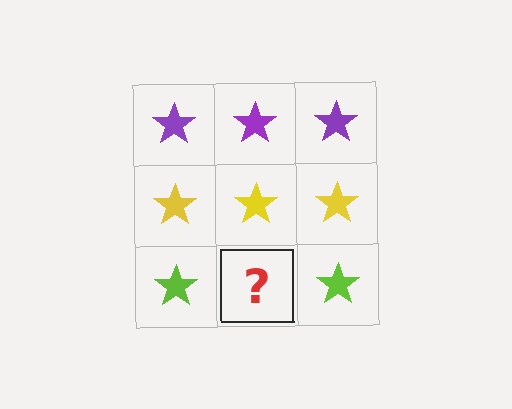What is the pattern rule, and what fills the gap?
The rule is that each row has a consistent color. The gap should be filled with a lime star.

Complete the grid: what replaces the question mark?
The question mark should be replaced with a lime star.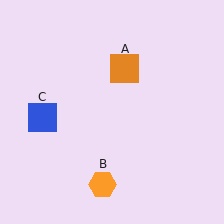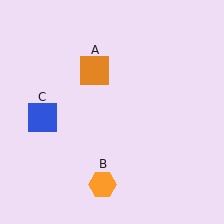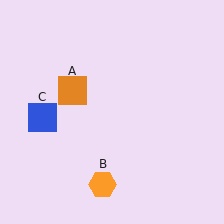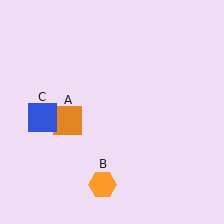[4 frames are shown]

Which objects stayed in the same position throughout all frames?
Orange hexagon (object B) and blue square (object C) remained stationary.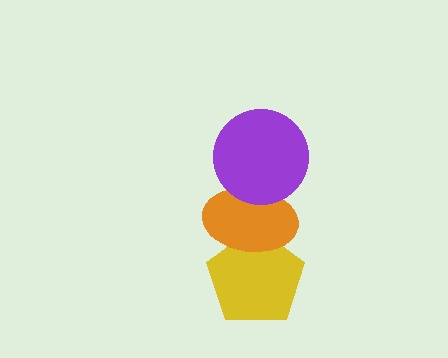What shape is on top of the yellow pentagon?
The orange ellipse is on top of the yellow pentagon.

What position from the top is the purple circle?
The purple circle is 1st from the top.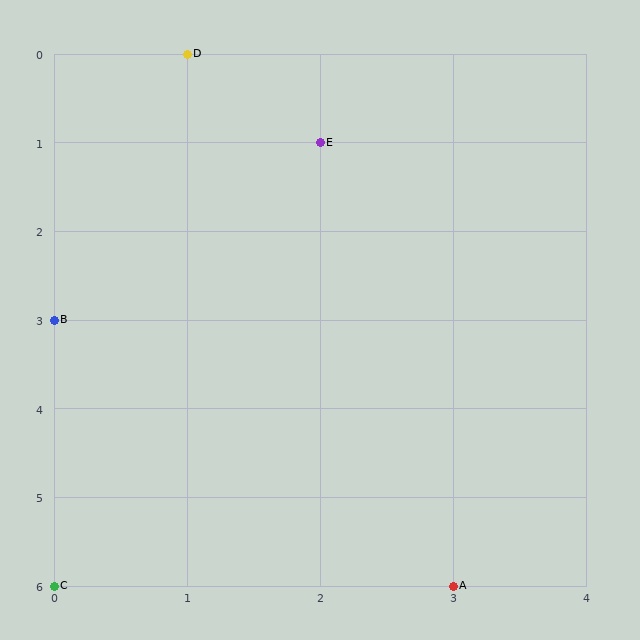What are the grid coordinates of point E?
Point E is at grid coordinates (2, 1).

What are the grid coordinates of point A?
Point A is at grid coordinates (3, 6).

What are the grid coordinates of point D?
Point D is at grid coordinates (1, 0).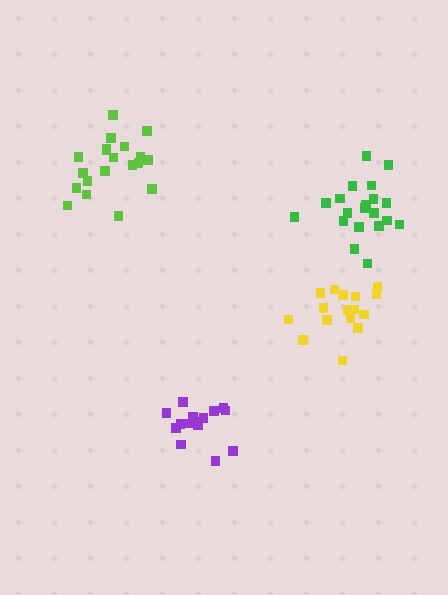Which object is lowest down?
The purple cluster is bottommost.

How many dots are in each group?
Group 1: 20 dots, Group 2: 20 dots, Group 3: 15 dots, Group 4: 16 dots (71 total).